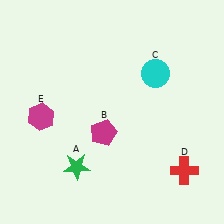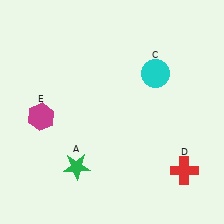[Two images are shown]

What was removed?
The magenta pentagon (B) was removed in Image 2.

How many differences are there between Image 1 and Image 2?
There is 1 difference between the two images.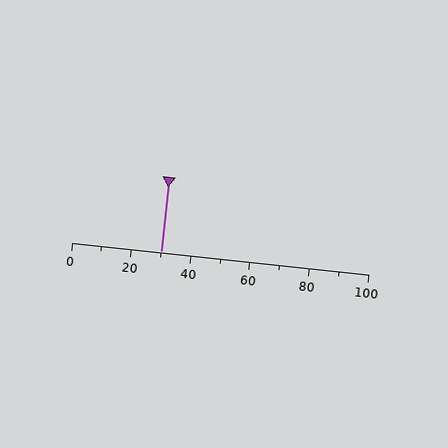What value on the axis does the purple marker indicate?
The marker indicates approximately 30.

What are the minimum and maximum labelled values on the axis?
The axis runs from 0 to 100.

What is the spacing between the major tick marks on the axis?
The major ticks are spaced 20 apart.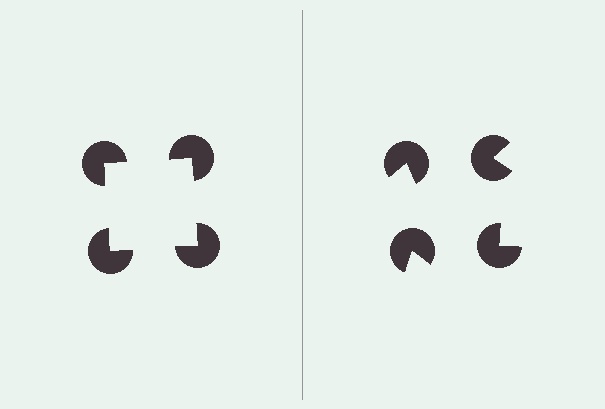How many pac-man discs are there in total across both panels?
8 — 4 on each side.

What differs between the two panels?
The pac-man discs are positioned identically on both sides; only the wedge orientations differ. On the left they align to a square; on the right they are misaligned.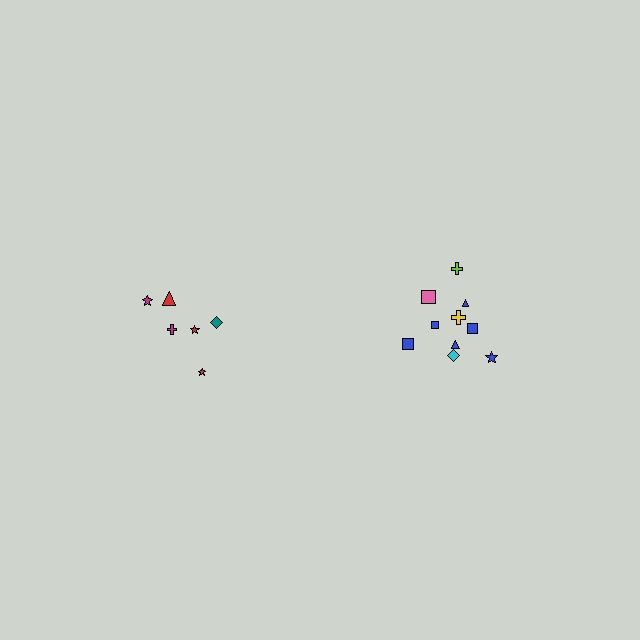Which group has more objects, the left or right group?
The right group.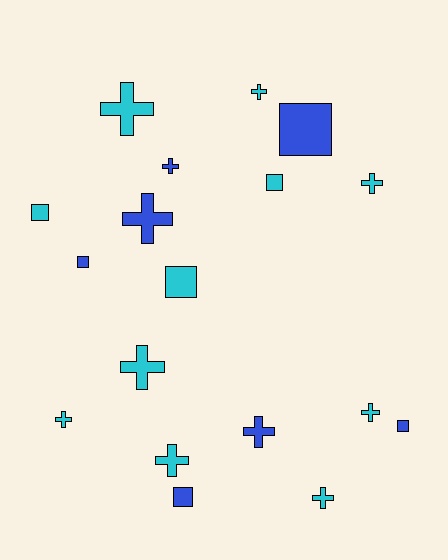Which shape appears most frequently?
Cross, with 11 objects.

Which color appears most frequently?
Cyan, with 11 objects.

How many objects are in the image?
There are 18 objects.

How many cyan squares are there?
There are 3 cyan squares.